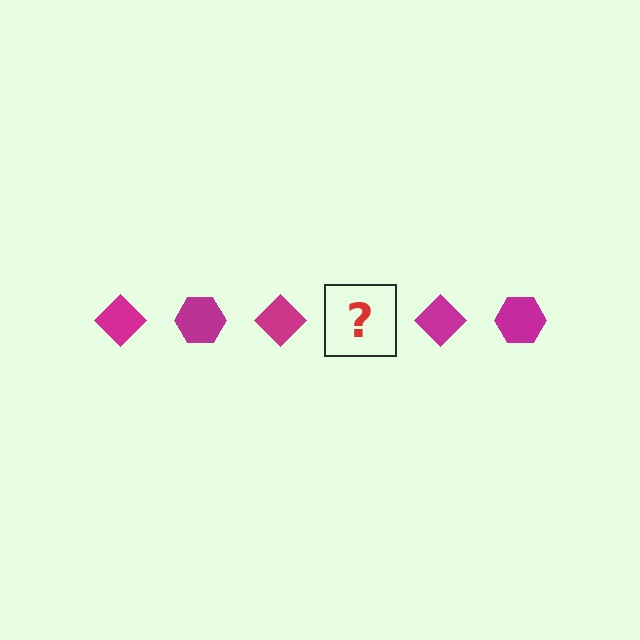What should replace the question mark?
The question mark should be replaced with a magenta hexagon.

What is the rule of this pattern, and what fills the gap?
The rule is that the pattern cycles through diamond, hexagon shapes in magenta. The gap should be filled with a magenta hexagon.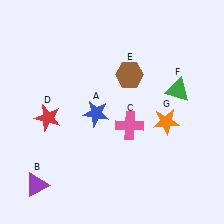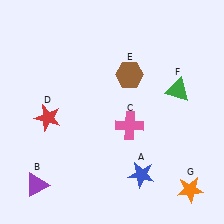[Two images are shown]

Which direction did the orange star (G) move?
The orange star (G) moved down.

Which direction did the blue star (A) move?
The blue star (A) moved down.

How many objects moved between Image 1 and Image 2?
2 objects moved between the two images.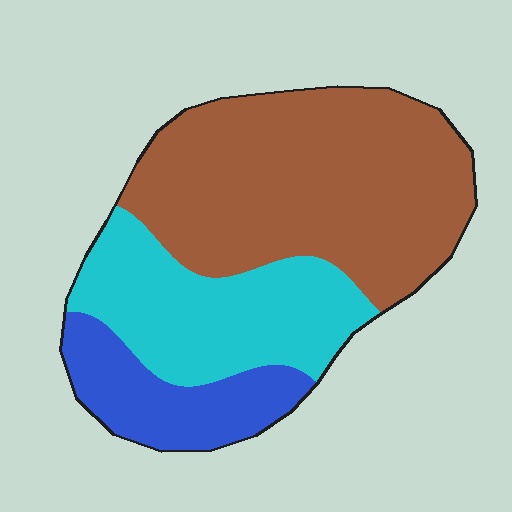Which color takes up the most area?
Brown, at roughly 55%.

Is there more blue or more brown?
Brown.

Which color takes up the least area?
Blue, at roughly 15%.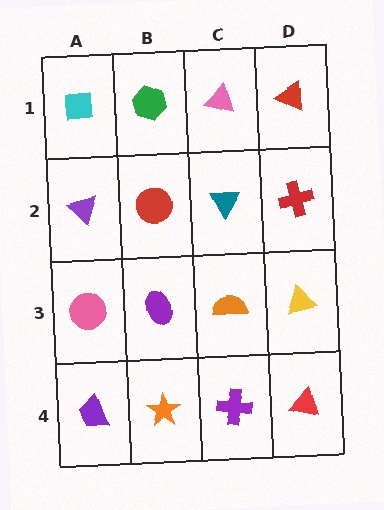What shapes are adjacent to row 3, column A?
A purple triangle (row 2, column A), a purple trapezoid (row 4, column A), a purple ellipse (row 3, column B).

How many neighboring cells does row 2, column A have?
3.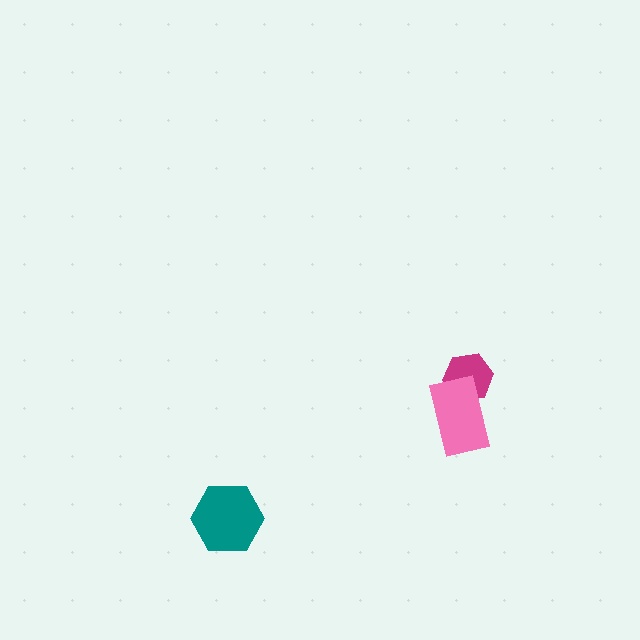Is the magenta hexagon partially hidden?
Yes, it is partially covered by another shape.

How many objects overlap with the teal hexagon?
0 objects overlap with the teal hexagon.